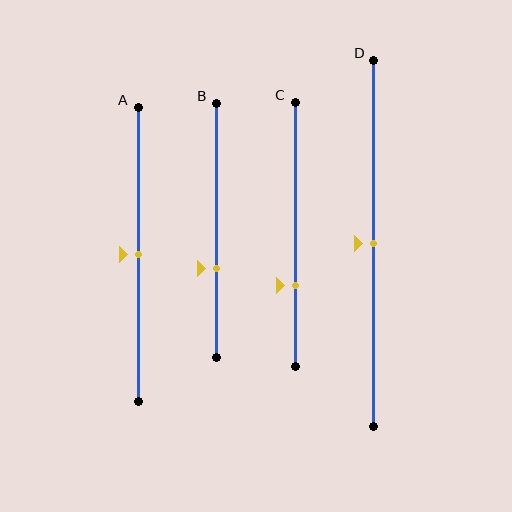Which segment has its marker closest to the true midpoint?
Segment A has its marker closest to the true midpoint.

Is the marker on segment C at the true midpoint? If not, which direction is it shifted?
No, the marker on segment C is shifted downward by about 19% of the segment length.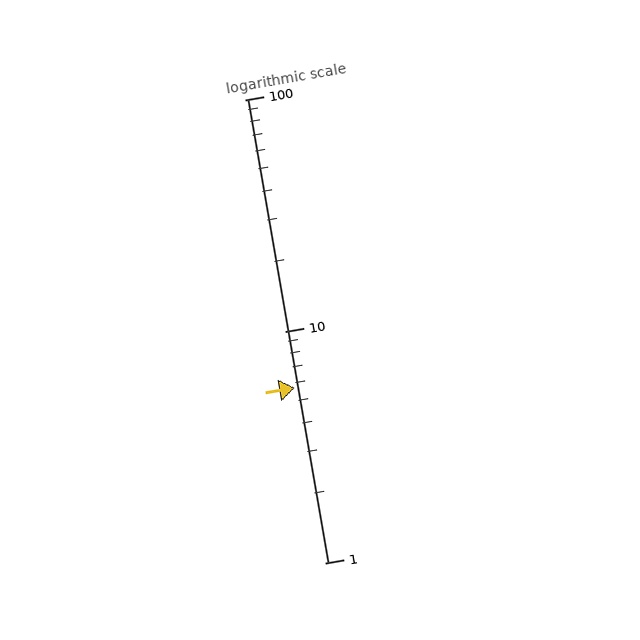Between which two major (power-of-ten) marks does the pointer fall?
The pointer is between 1 and 10.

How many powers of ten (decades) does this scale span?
The scale spans 2 decades, from 1 to 100.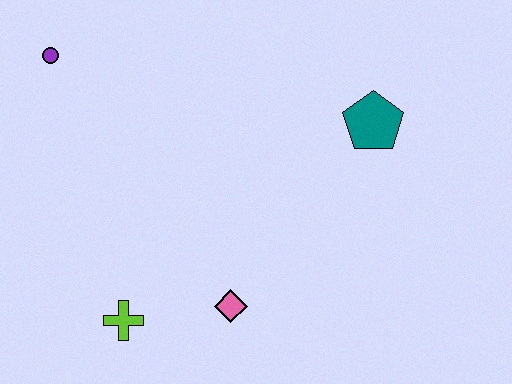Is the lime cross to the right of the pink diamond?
No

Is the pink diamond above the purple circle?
No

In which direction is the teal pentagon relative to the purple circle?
The teal pentagon is to the right of the purple circle.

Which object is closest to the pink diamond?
The lime cross is closest to the pink diamond.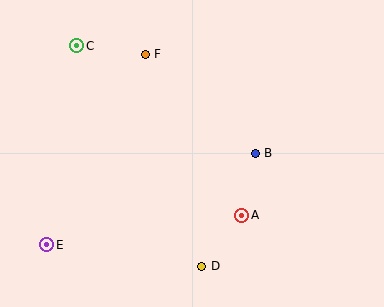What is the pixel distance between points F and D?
The distance between F and D is 220 pixels.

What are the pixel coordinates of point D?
Point D is at (202, 266).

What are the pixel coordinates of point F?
Point F is at (145, 54).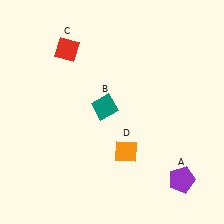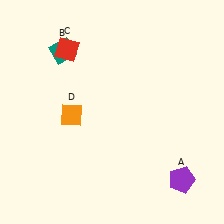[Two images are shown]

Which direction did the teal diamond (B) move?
The teal diamond (B) moved up.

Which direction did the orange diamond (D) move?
The orange diamond (D) moved left.